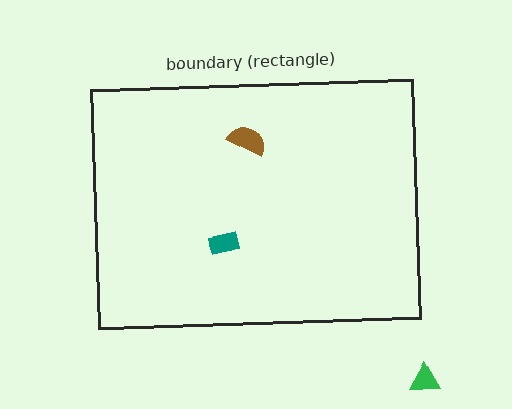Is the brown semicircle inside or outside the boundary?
Inside.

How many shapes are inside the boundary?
2 inside, 1 outside.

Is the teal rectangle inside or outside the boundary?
Inside.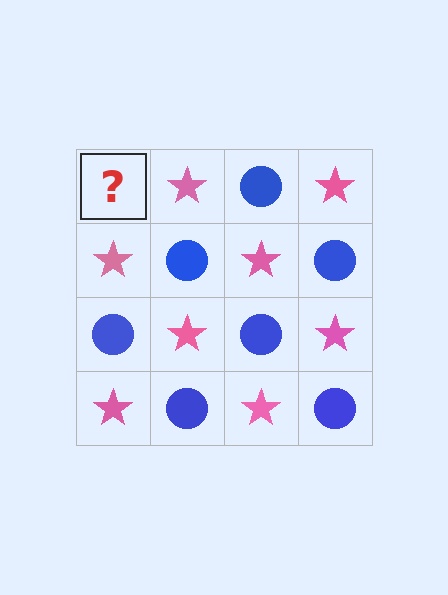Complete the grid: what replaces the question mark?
The question mark should be replaced with a blue circle.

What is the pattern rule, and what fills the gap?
The rule is that it alternates blue circle and pink star in a checkerboard pattern. The gap should be filled with a blue circle.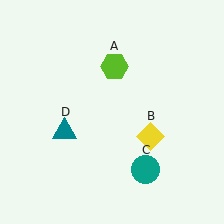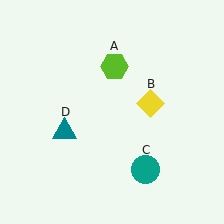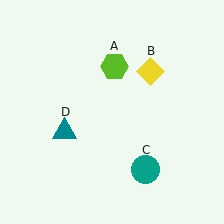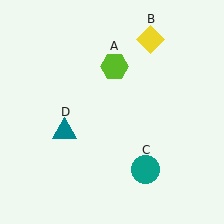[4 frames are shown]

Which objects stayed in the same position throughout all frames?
Lime hexagon (object A) and teal circle (object C) and teal triangle (object D) remained stationary.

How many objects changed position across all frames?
1 object changed position: yellow diamond (object B).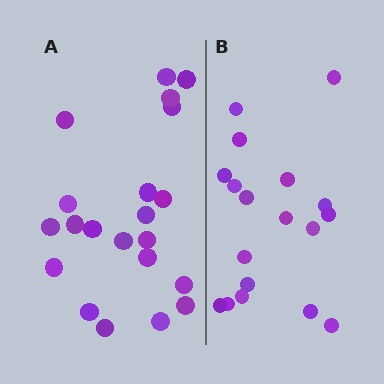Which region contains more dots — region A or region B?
Region A (the left region) has more dots.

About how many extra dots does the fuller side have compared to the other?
Region A has just a few more — roughly 2 or 3 more dots than region B.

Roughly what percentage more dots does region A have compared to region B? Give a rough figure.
About 15% more.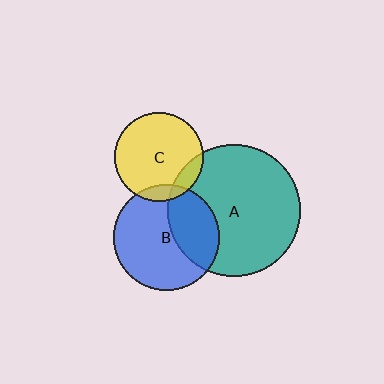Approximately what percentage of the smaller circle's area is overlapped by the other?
Approximately 35%.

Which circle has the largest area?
Circle A (teal).